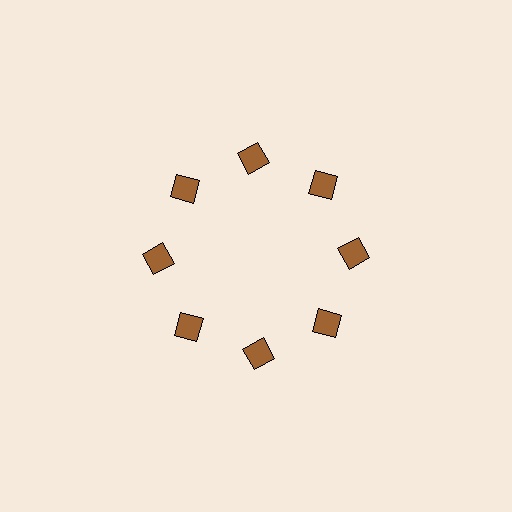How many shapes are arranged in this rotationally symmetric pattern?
There are 8 shapes, arranged in 8 groups of 1.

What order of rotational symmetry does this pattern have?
This pattern has 8-fold rotational symmetry.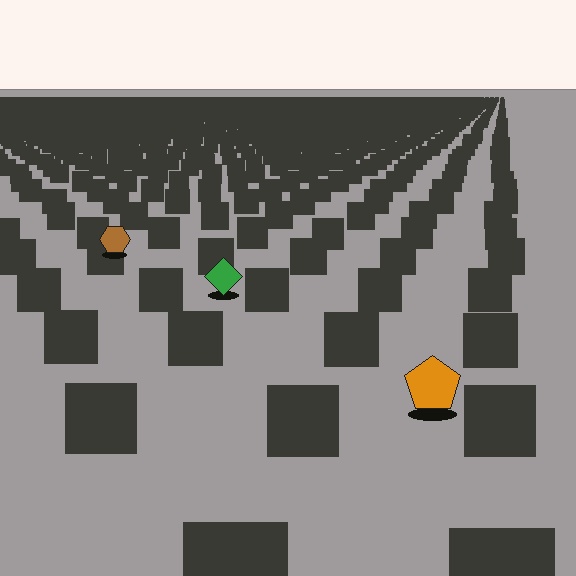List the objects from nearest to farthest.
From nearest to farthest: the orange pentagon, the green diamond, the brown hexagon.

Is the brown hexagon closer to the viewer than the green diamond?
No. The green diamond is closer — you can tell from the texture gradient: the ground texture is coarser near it.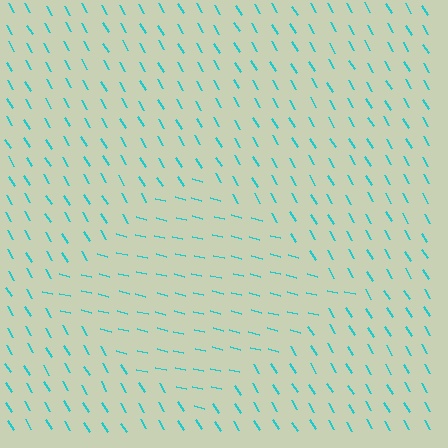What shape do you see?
I see a diamond.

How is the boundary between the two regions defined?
The boundary is defined purely by a change in line orientation (approximately 45 degrees difference). All lines are the same color and thickness.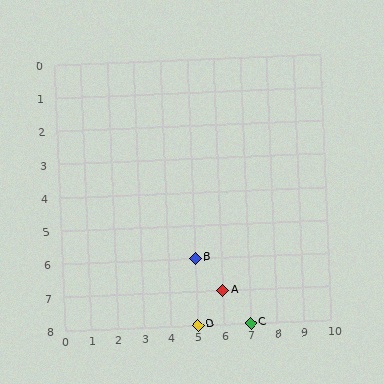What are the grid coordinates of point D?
Point D is at grid coordinates (5, 8).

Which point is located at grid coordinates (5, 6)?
Point B is at (5, 6).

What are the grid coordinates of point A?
Point A is at grid coordinates (6, 7).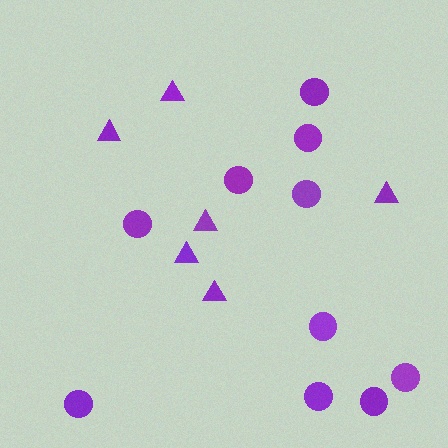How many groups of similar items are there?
There are 2 groups: one group of triangles (6) and one group of circles (10).